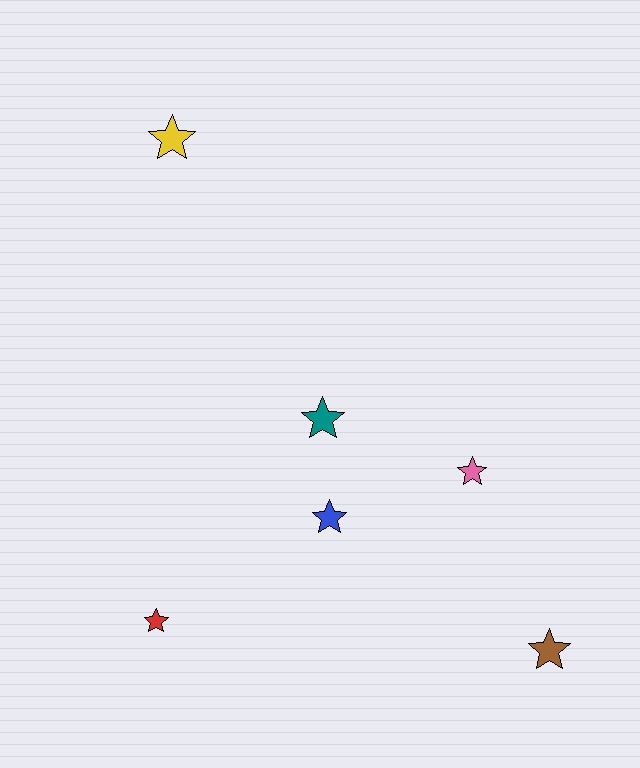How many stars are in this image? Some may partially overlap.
There are 6 stars.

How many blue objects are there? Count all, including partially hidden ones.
There is 1 blue object.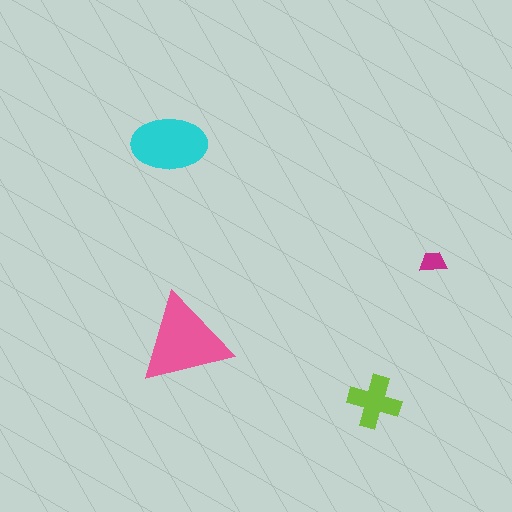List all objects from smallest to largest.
The magenta trapezoid, the lime cross, the cyan ellipse, the pink triangle.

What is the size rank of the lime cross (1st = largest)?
3rd.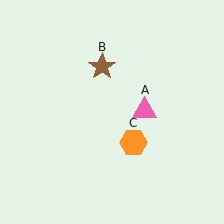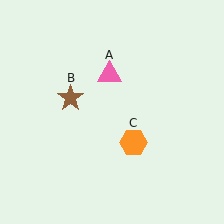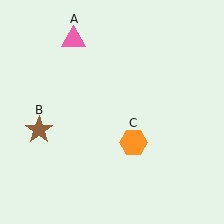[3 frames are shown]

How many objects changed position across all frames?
2 objects changed position: pink triangle (object A), brown star (object B).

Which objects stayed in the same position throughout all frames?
Orange hexagon (object C) remained stationary.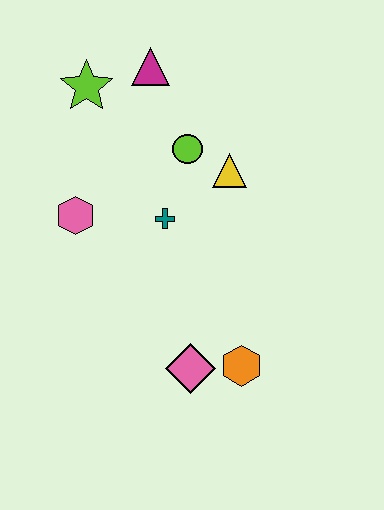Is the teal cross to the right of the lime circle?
No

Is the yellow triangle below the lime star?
Yes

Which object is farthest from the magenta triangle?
The orange hexagon is farthest from the magenta triangle.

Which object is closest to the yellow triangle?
The lime circle is closest to the yellow triangle.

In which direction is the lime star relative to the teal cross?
The lime star is above the teal cross.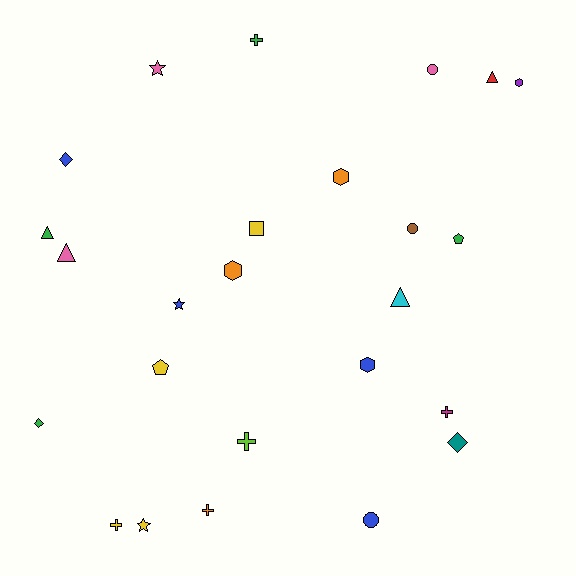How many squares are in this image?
There is 1 square.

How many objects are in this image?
There are 25 objects.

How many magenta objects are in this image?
There is 1 magenta object.